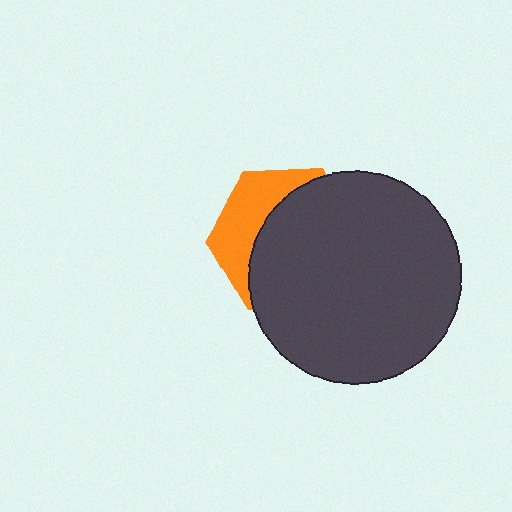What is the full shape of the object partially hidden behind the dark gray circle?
The partially hidden object is an orange hexagon.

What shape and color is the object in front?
The object in front is a dark gray circle.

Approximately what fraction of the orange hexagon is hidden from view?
Roughly 66% of the orange hexagon is hidden behind the dark gray circle.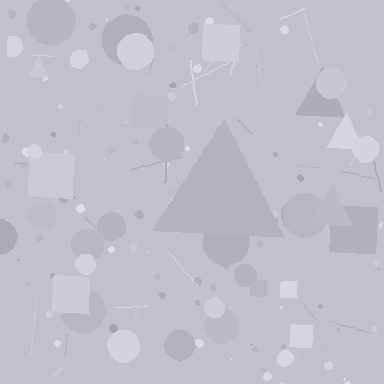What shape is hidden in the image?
A triangle is hidden in the image.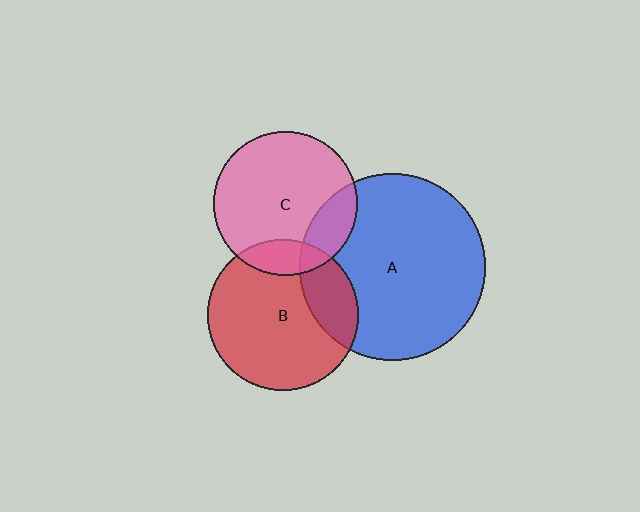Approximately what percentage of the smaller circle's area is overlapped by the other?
Approximately 20%.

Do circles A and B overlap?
Yes.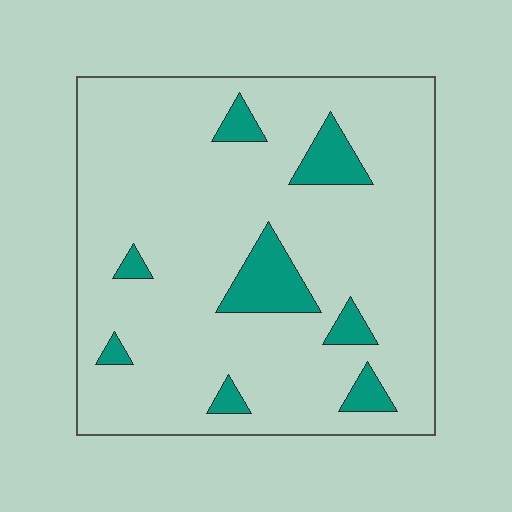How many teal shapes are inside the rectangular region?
8.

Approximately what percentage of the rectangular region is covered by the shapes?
Approximately 10%.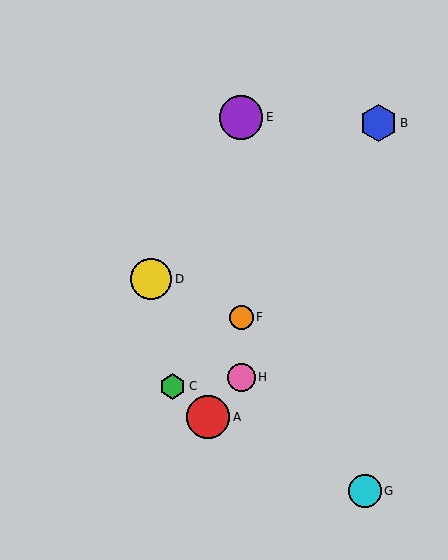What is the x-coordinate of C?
Object C is at x≈173.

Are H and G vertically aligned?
No, H is at x≈241 and G is at x≈365.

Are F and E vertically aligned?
Yes, both are at x≈241.